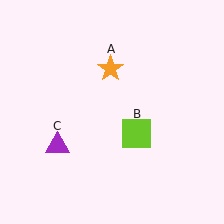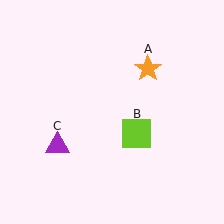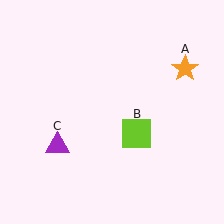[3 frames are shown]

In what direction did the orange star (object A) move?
The orange star (object A) moved right.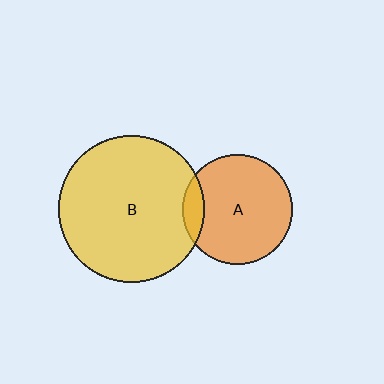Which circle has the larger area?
Circle B (yellow).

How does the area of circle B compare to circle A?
Approximately 1.8 times.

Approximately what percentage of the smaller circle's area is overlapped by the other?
Approximately 10%.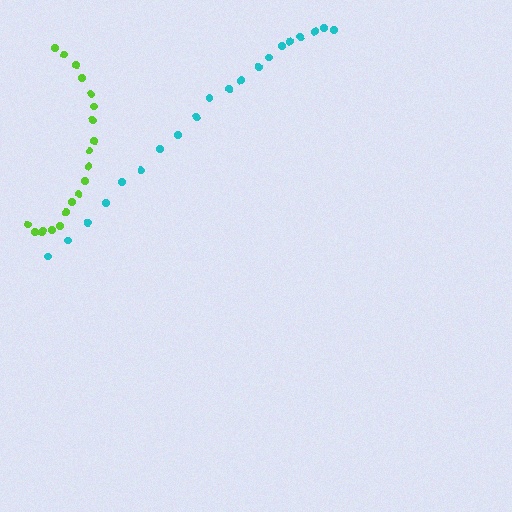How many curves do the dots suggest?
There are 2 distinct paths.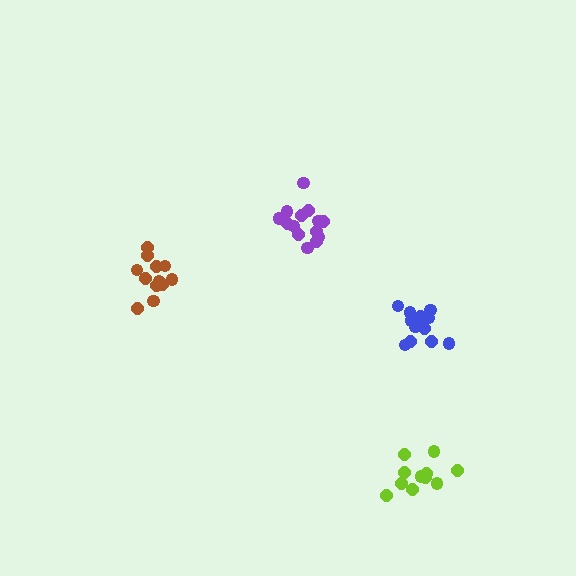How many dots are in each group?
Group 1: 11 dots, Group 2: 12 dots, Group 3: 12 dots, Group 4: 14 dots (49 total).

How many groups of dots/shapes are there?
There are 4 groups.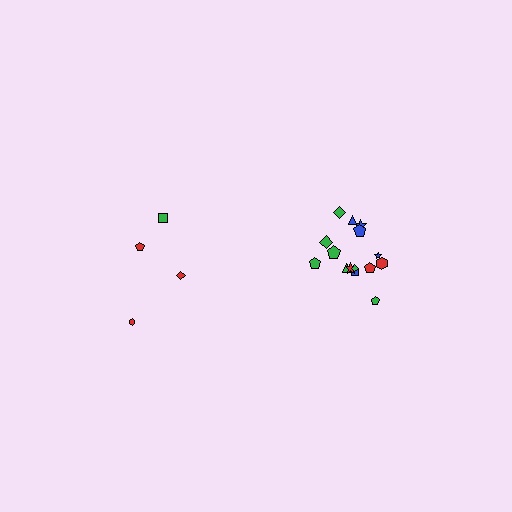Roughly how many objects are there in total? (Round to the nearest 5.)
Roughly 20 objects in total.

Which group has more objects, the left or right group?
The right group.